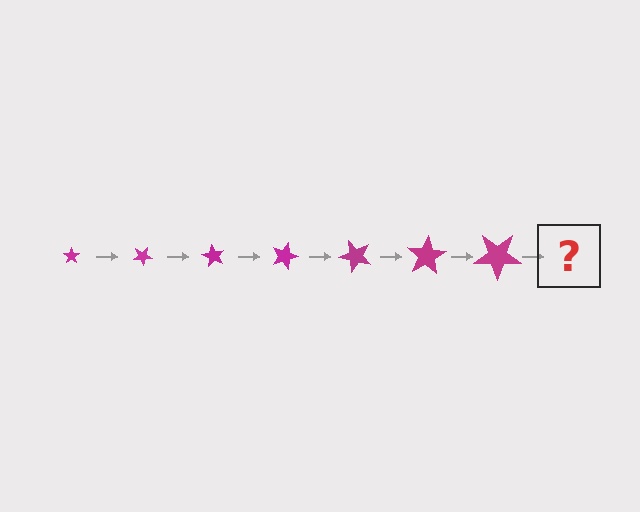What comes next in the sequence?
The next element should be a star, larger than the previous one and rotated 210 degrees from the start.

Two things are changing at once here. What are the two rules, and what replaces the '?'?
The two rules are that the star grows larger each step and it rotates 30 degrees each step. The '?' should be a star, larger than the previous one and rotated 210 degrees from the start.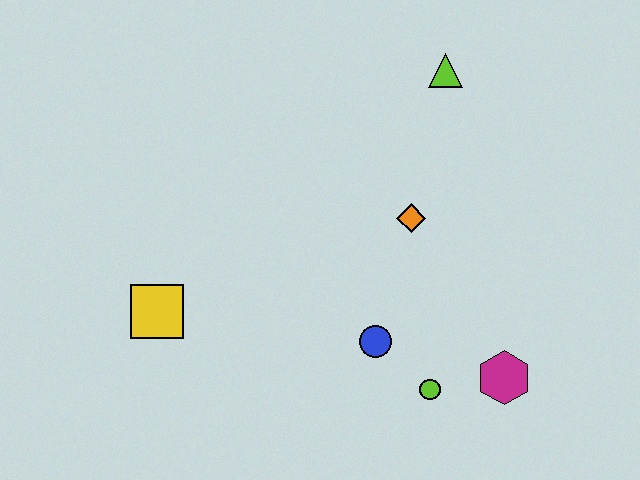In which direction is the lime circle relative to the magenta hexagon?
The lime circle is to the left of the magenta hexagon.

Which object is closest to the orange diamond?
The blue circle is closest to the orange diamond.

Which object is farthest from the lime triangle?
The yellow square is farthest from the lime triangle.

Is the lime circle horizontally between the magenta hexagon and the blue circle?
Yes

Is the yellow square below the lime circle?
No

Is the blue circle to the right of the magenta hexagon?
No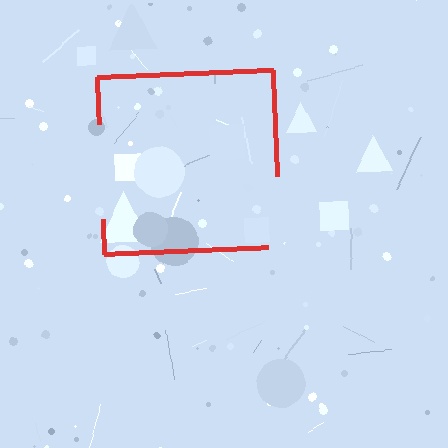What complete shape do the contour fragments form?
The contour fragments form a square.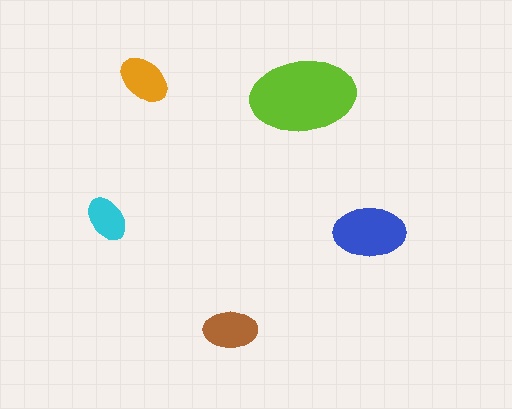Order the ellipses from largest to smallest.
the lime one, the blue one, the brown one, the orange one, the cyan one.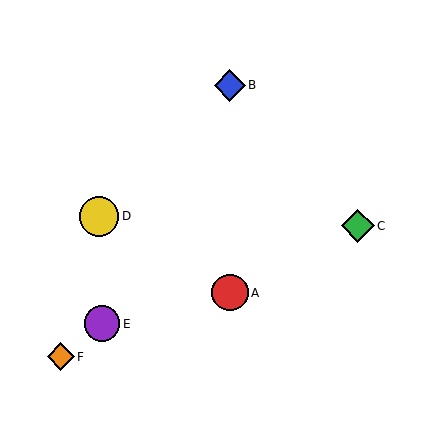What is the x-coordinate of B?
Object B is at x≈230.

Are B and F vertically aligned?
No, B is at x≈230 and F is at x≈61.